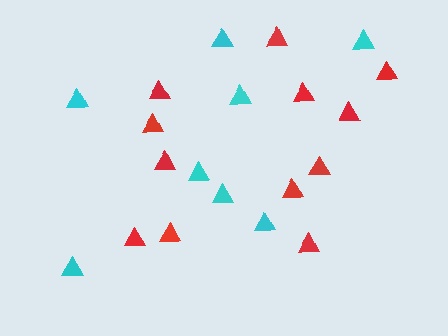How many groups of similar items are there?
There are 2 groups: one group of red triangles (12) and one group of cyan triangles (8).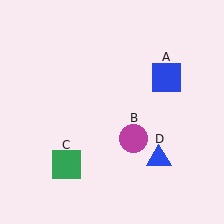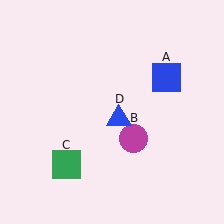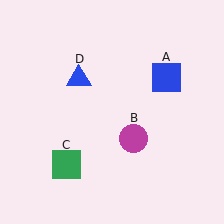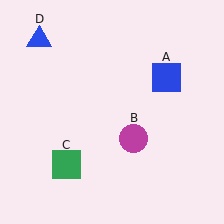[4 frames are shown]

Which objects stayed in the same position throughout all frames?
Blue square (object A) and magenta circle (object B) and green square (object C) remained stationary.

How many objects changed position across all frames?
1 object changed position: blue triangle (object D).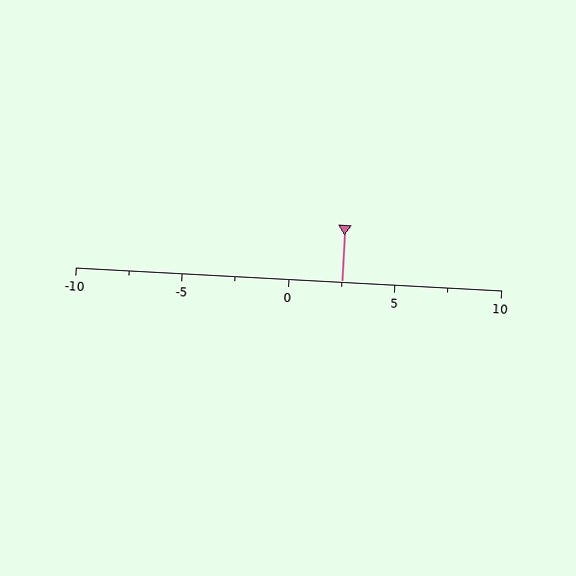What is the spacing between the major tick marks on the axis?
The major ticks are spaced 5 apart.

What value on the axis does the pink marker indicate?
The marker indicates approximately 2.5.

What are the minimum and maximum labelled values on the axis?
The axis runs from -10 to 10.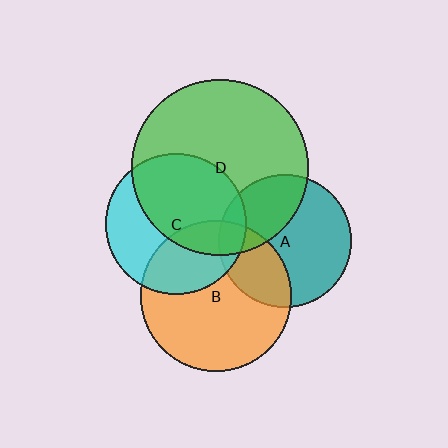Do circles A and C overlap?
Yes.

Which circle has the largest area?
Circle D (green).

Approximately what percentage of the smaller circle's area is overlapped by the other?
Approximately 10%.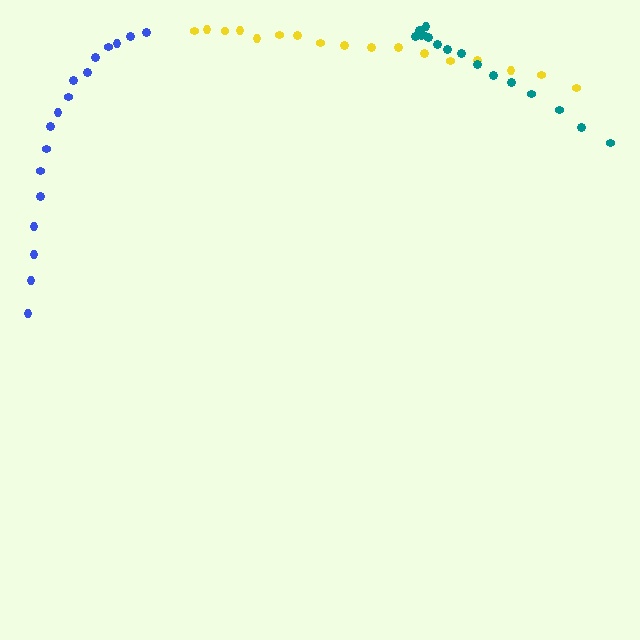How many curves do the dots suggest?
There are 3 distinct paths.